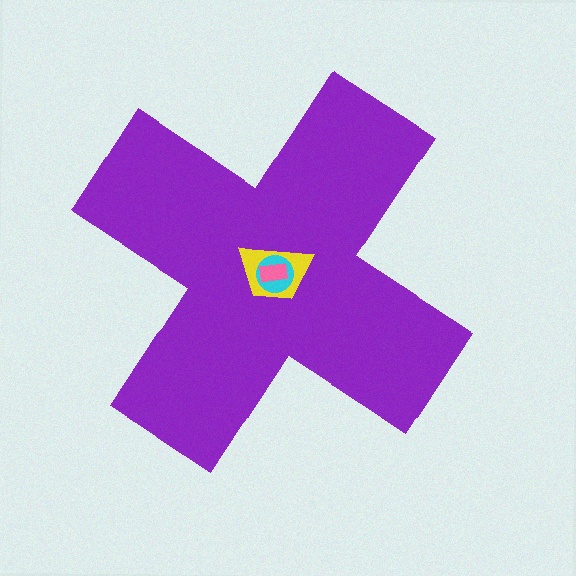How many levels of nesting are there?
4.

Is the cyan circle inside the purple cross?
Yes.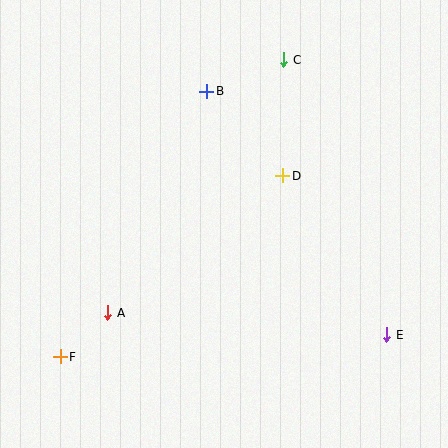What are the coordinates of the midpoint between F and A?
The midpoint between F and A is at (84, 335).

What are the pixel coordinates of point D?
Point D is at (283, 176).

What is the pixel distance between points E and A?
The distance between E and A is 280 pixels.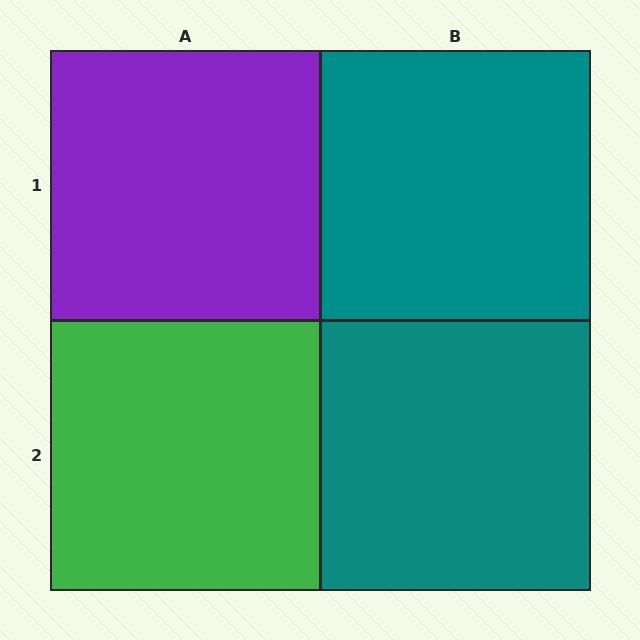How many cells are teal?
2 cells are teal.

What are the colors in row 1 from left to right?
Purple, teal.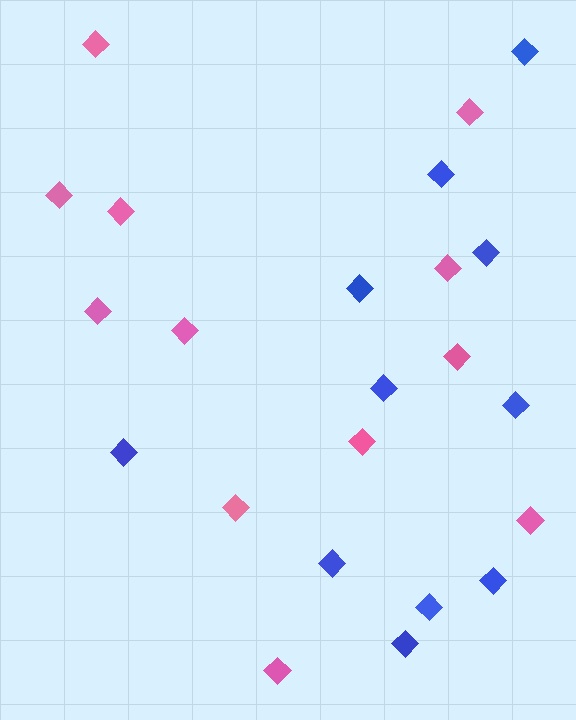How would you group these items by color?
There are 2 groups: one group of blue diamonds (11) and one group of pink diamonds (12).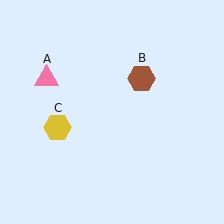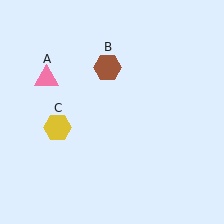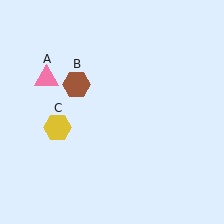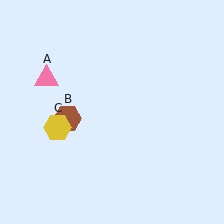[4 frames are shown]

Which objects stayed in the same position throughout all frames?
Pink triangle (object A) and yellow hexagon (object C) remained stationary.